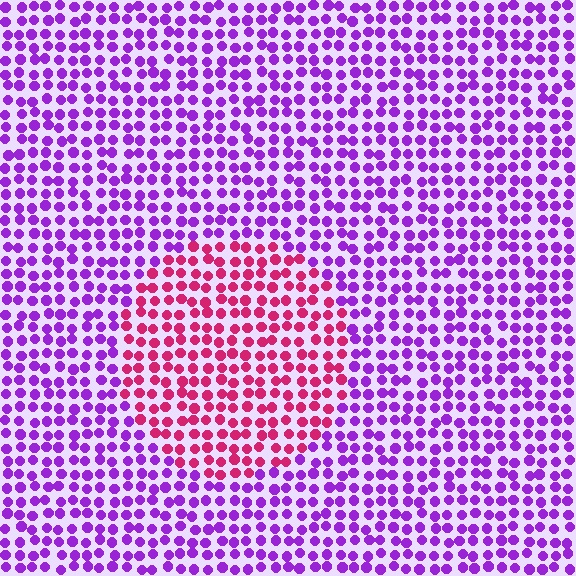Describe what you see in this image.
The image is filled with small purple elements in a uniform arrangement. A circle-shaped region is visible where the elements are tinted to a slightly different hue, forming a subtle color boundary.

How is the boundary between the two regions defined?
The boundary is defined purely by a slight shift in hue (about 53 degrees). Spacing, size, and orientation are identical on both sides.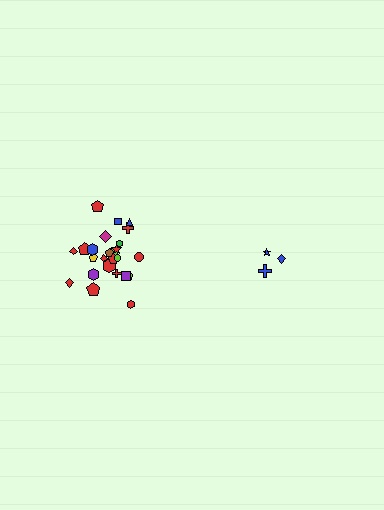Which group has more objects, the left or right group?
The left group.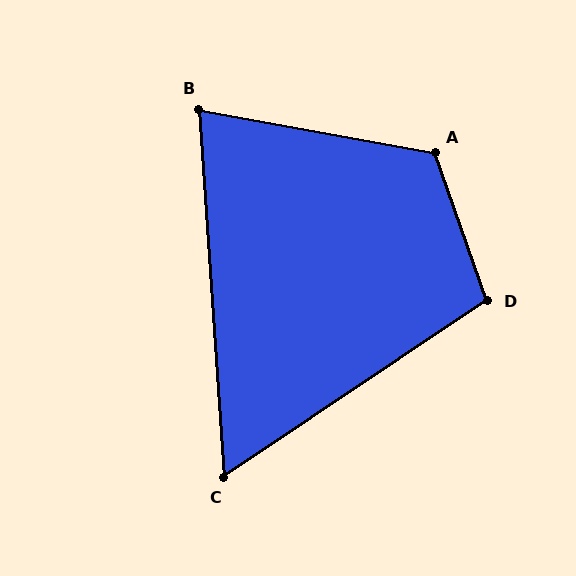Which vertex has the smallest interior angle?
C, at approximately 60 degrees.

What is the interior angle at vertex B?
Approximately 76 degrees (acute).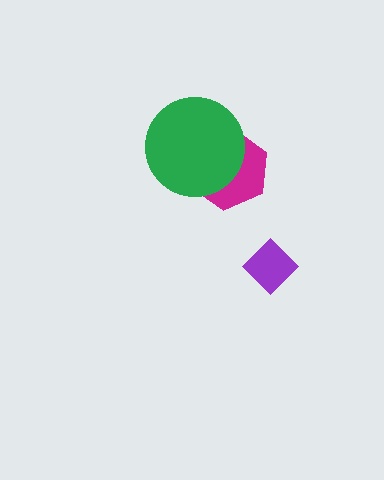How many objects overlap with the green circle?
1 object overlaps with the green circle.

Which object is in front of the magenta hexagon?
The green circle is in front of the magenta hexagon.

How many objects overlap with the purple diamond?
0 objects overlap with the purple diamond.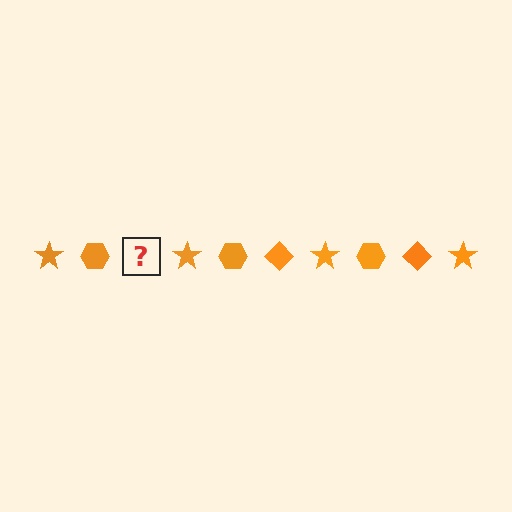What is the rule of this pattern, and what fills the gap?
The rule is that the pattern cycles through star, hexagon, diamond shapes in orange. The gap should be filled with an orange diamond.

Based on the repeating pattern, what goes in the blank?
The blank should be an orange diamond.